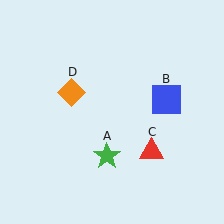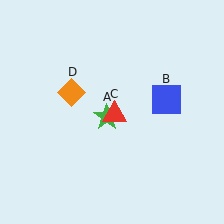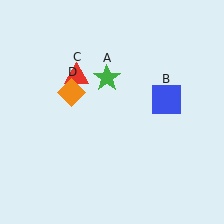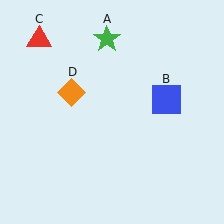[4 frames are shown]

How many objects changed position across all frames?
2 objects changed position: green star (object A), red triangle (object C).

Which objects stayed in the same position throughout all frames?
Blue square (object B) and orange diamond (object D) remained stationary.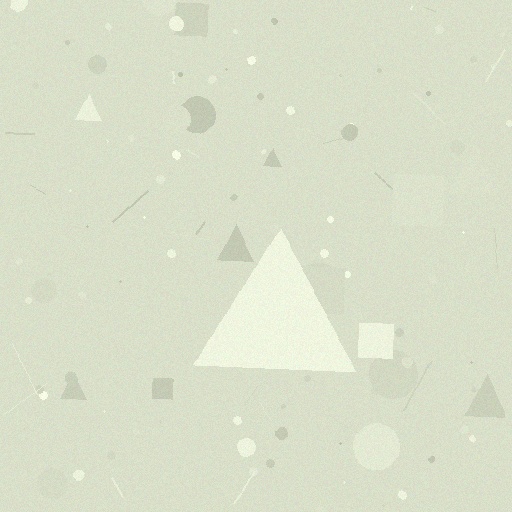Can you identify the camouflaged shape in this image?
The camouflaged shape is a triangle.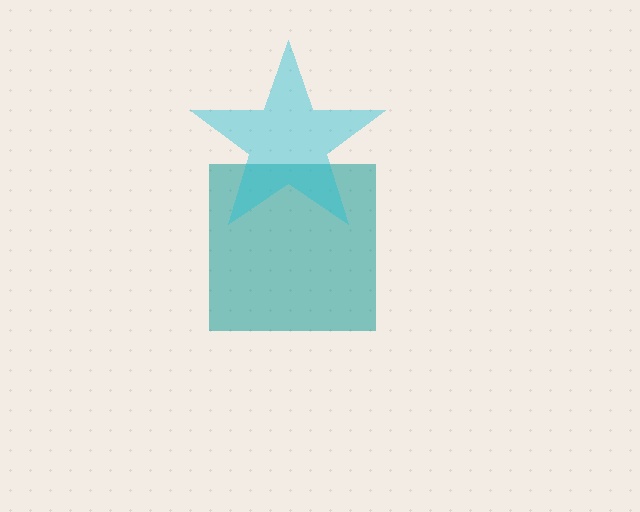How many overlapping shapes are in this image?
There are 2 overlapping shapes in the image.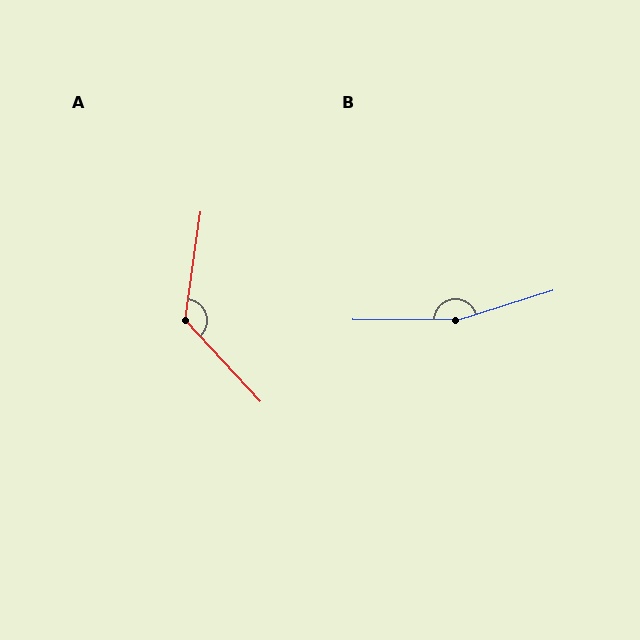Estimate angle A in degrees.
Approximately 129 degrees.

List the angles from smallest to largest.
A (129°), B (163°).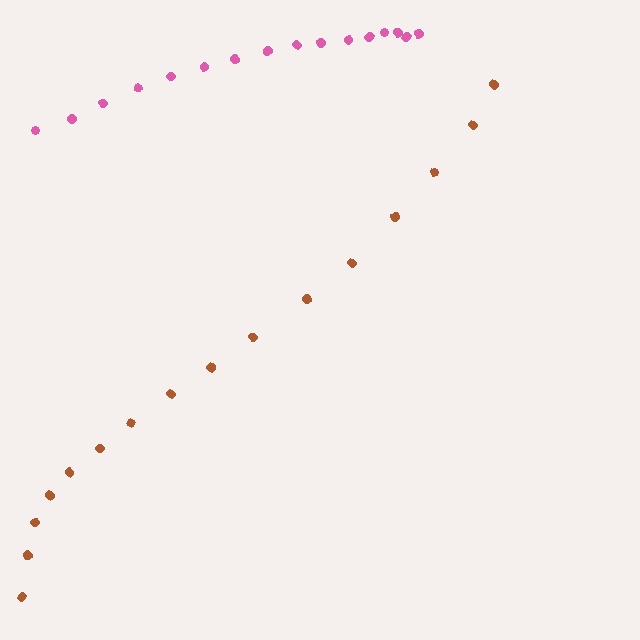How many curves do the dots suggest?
There are 2 distinct paths.